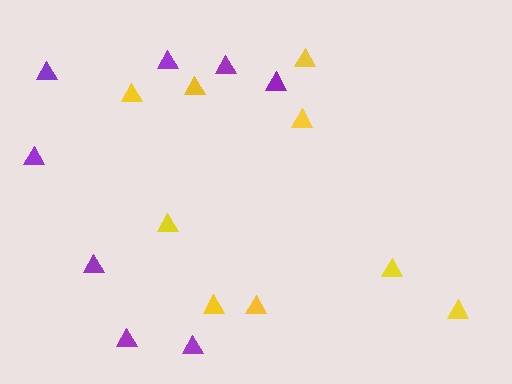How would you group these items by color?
There are 2 groups: one group of yellow triangles (9) and one group of purple triangles (8).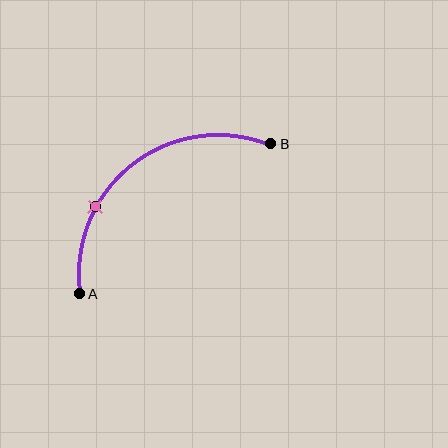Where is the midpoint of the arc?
The arc midpoint is the point on the curve farthest from the straight line joining A and B. It sits above and to the left of that line.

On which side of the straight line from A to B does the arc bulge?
The arc bulges above and to the left of the straight line connecting A and B.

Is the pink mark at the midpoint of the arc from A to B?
No. The pink mark lies on the arc but is closer to endpoint A. The arc midpoint would be at the point on the curve equidistant along the arc from both A and B.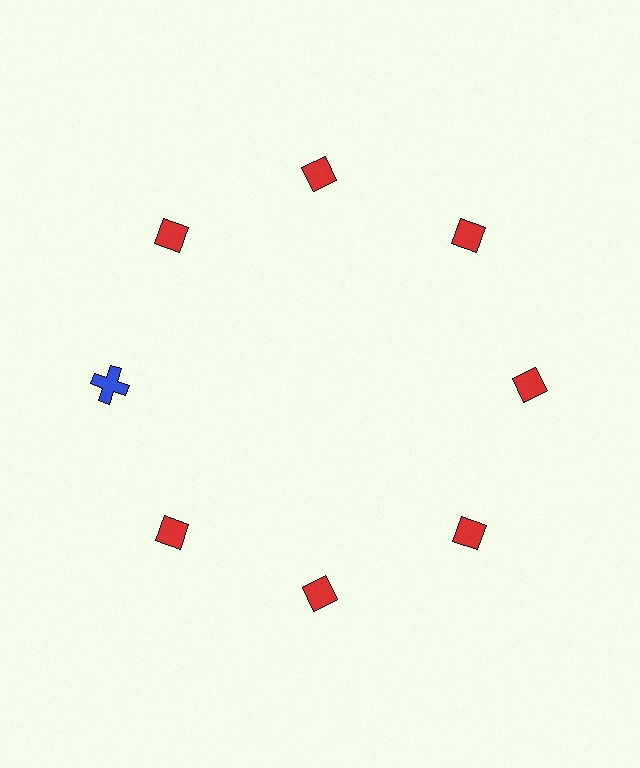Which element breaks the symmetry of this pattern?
The blue cross at roughly the 9 o'clock position breaks the symmetry. All other shapes are red diamonds.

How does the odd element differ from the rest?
It differs in both color (blue instead of red) and shape (cross instead of diamond).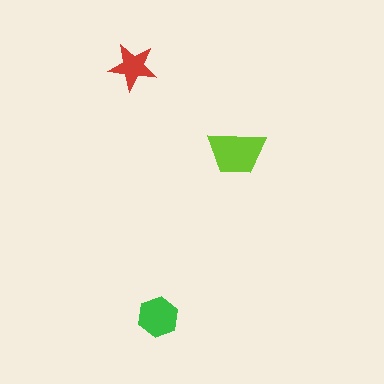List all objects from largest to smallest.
The lime trapezoid, the green hexagon, the red star.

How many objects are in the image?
There are 3 objects in the image.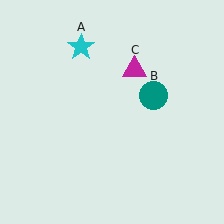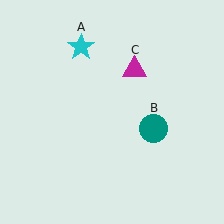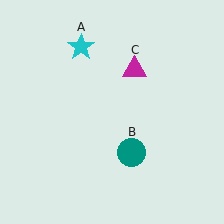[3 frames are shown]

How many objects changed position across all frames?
1 object changed position: teal circle (object B).